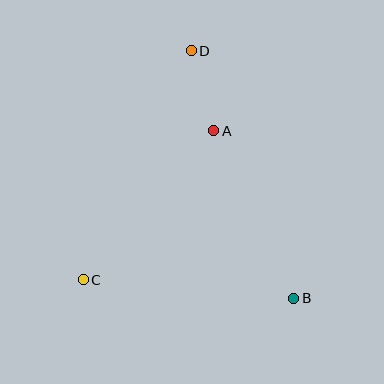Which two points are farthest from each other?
Points B and D are farthest from each other.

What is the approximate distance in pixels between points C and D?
The distance between C and D is approximately 253 pixels.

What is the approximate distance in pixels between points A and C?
The distance between A and C is approximately 198 pixels.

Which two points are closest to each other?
Points A and D are closest to each other.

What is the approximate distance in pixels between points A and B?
The distance between A and B is approximately 185 pixels.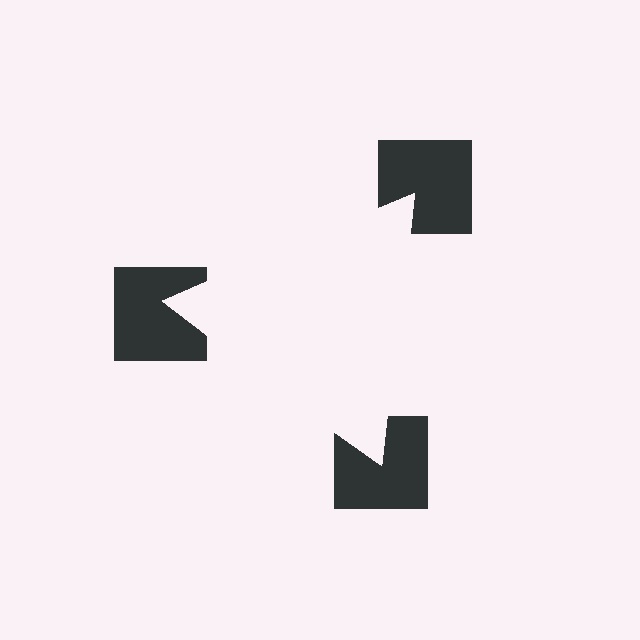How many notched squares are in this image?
There are 3 — one at each vertex of the illusory triangle.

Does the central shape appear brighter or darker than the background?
It typically appears slightly brighter than the background, even though no actual brightness change is drawn.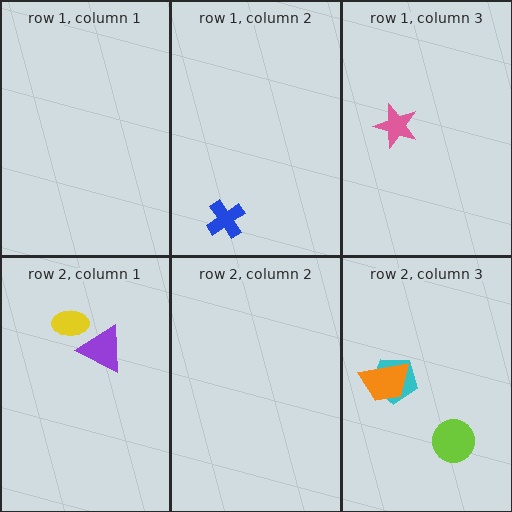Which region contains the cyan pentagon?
The row 2, column 3 region.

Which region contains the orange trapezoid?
The row 2, column 3 region.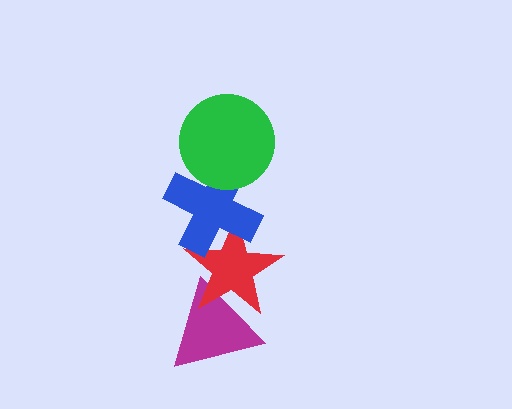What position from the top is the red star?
The red star is 3rd from the top.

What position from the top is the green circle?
The green circle is 1st from the top.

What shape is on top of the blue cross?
The green circle is on top of the blue cross.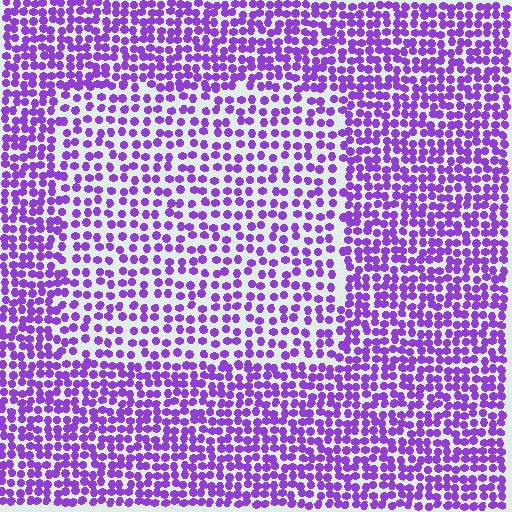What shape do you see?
I see a rectangle.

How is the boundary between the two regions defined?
The boundary is defined by a change in element density (approximately 1.6x ratio). All elements are the same color, size, and shape.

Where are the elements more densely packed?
The elements are more densely packed outside the rectangle boundary.